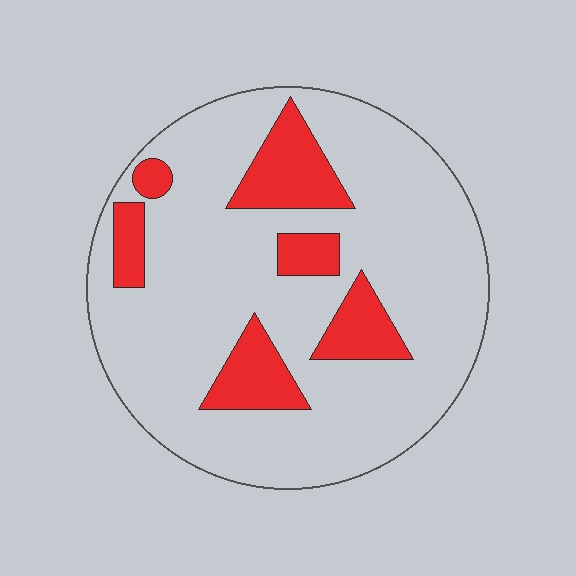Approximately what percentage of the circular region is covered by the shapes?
Approximately 20%.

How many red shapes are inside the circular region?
6.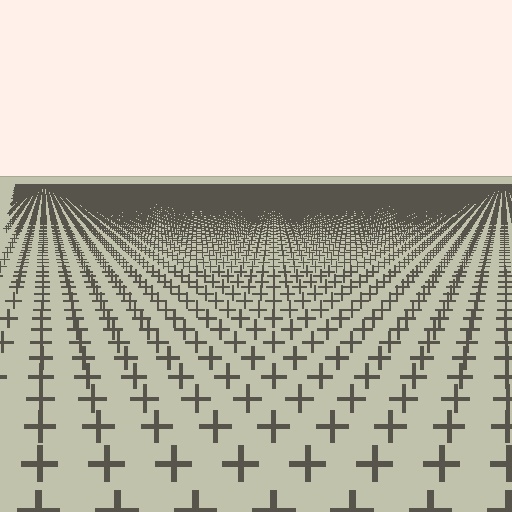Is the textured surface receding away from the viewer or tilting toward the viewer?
The surface is receding away from the viewer. Texture elements get smaller and denser toward the top.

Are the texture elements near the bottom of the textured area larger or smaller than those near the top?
Larger. Near the bottom, elements are closer to the viewer and appear at a bigger on-screen size.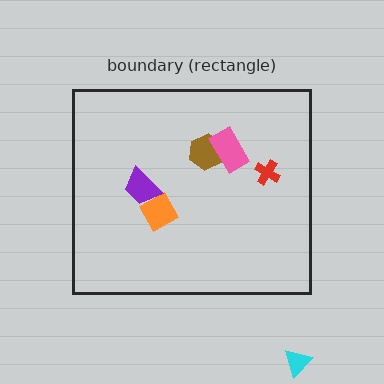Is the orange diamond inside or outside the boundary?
Inside.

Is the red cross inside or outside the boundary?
Inside.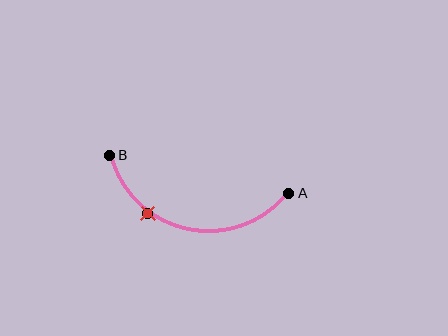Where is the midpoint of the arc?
The arc midpoint is the point on the curve farthest from the straight line joining A and B. It sits below that line.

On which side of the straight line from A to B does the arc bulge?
The arc bulges below the straight line connecting A and B.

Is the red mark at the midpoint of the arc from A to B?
No. The red mark lies on the arc but is closer to endpoint B. The arc midpoint would be at the point on the curve equidistant along the arc from both A and B.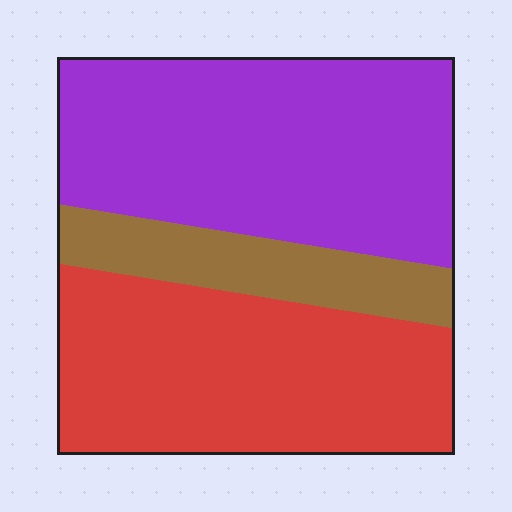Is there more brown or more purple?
Purple.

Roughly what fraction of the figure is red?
Red covers around 40% of the figure.